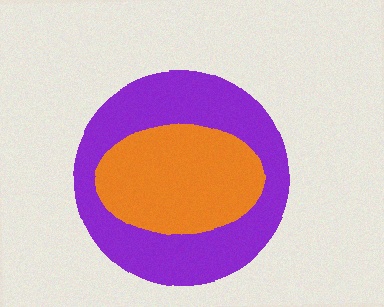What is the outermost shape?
The purple circle.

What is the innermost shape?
The orange ellipse.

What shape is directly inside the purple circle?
The orange ellipse.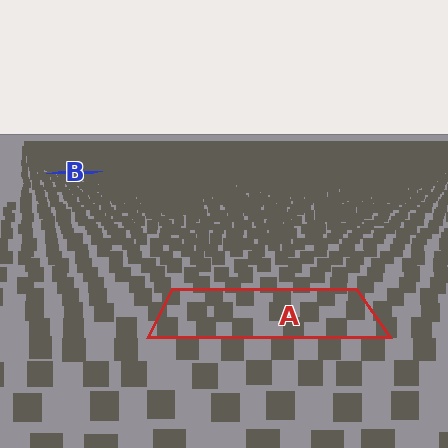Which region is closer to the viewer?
Region A is closer. The texture elements there are larger and more spread out.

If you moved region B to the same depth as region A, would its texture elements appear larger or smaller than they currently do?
They would appear larger. At a closer depth, the same texture elements are projected at a bigger on-screen size.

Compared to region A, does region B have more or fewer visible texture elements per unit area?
Region B has more texture elements per unit area — they are packed more densely because it is farther away.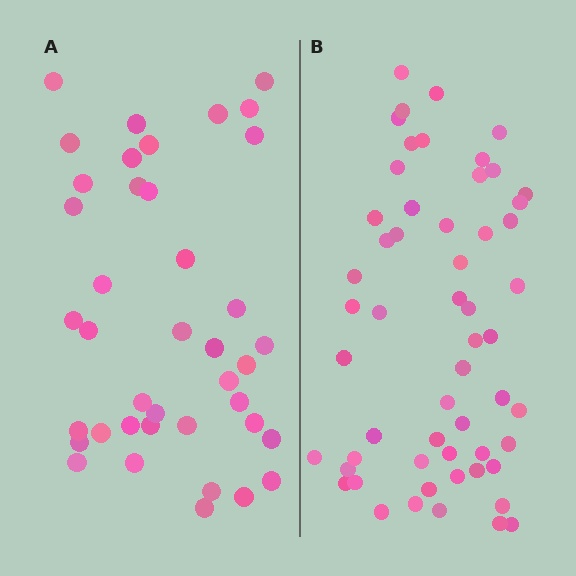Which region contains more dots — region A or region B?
Region B (the right region) has more dots.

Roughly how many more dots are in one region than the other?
Region B has approximately 15 more dots than region A.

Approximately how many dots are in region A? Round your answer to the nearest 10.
About 40 dots.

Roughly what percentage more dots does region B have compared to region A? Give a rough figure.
About 40% more.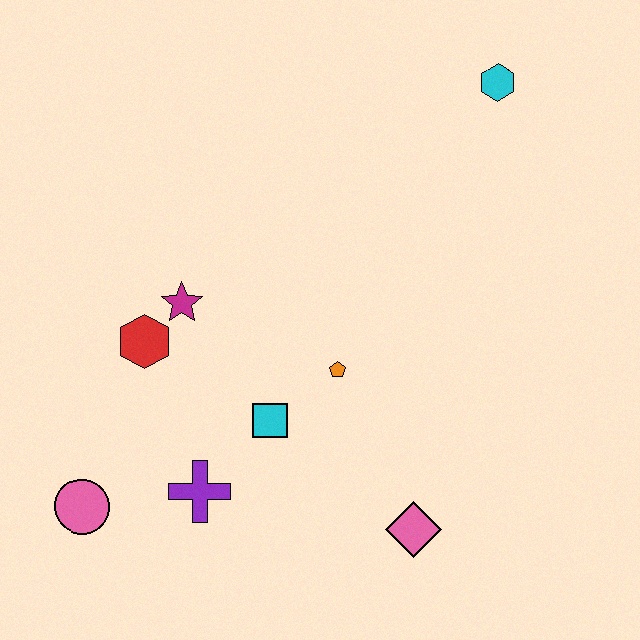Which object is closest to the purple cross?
The cyan square is closest to the purple cross.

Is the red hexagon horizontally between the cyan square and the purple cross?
No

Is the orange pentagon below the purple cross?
No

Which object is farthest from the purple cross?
The cyan hexagon is farthest from the purple cross.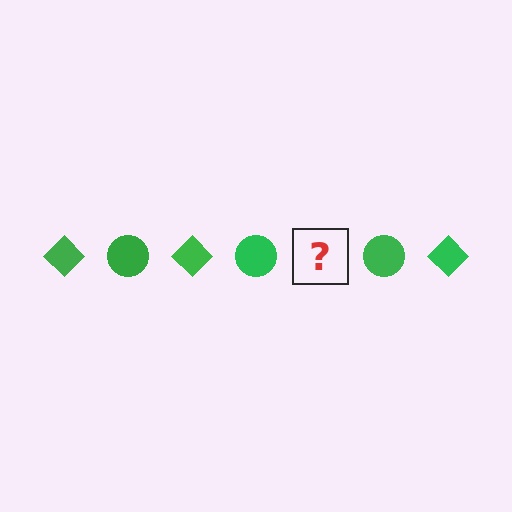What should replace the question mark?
The question mark should be replaced with a green diamond.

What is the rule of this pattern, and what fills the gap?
The rule is that the pattern cycles through diamond, circle shapes in green. The gap should be filled with a green diamond.